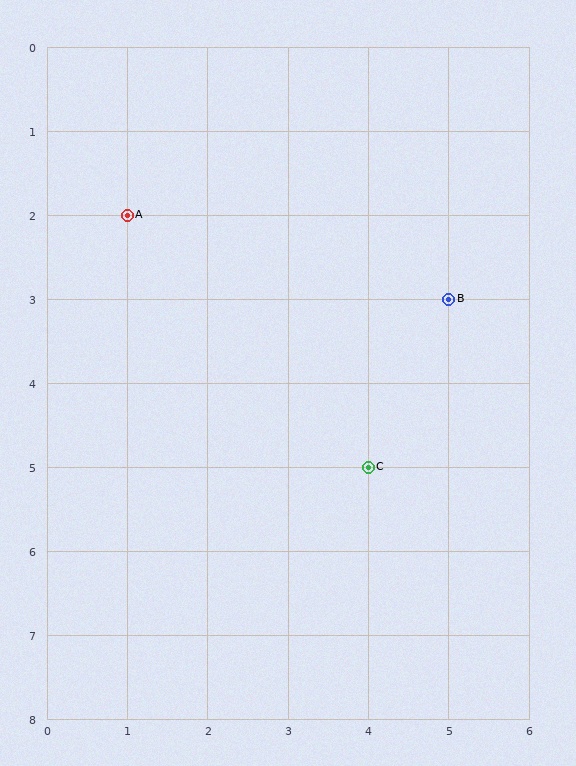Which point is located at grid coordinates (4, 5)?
Point C is at (4, 5).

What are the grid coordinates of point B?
Point B is at grid coordinates (5, 3).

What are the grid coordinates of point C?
Point C is at grid coordinates (4, 5).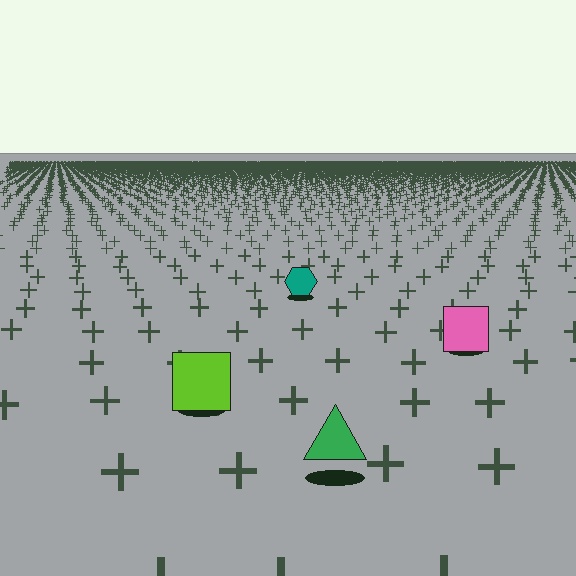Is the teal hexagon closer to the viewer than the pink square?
No. The pink square is closer — you can tell from the texture gradient: the ground texture is coarser near it.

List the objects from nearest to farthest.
From nearest to farthest: the green triangle, the lime square, the pink square, the teal hexagon.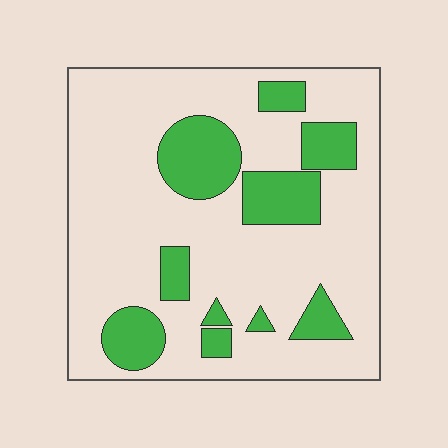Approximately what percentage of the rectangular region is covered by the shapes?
Approximately 25%.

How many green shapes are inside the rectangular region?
10.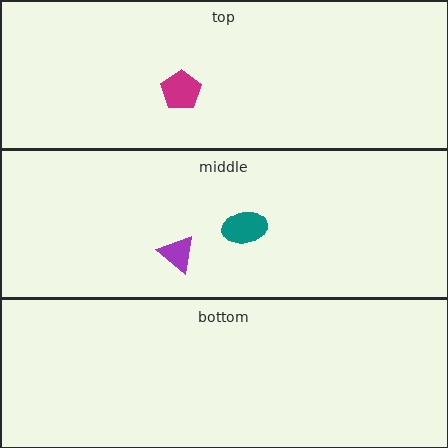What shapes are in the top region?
The magenta pentagon.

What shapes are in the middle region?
The purple triangle, the teal ellipse.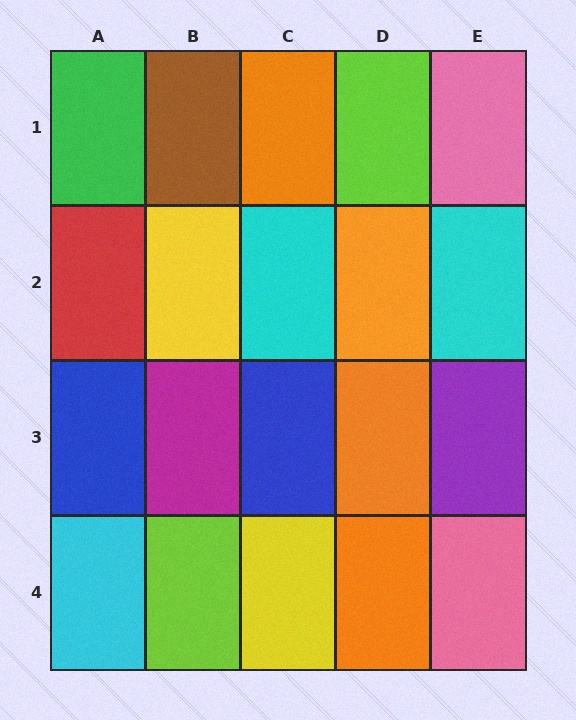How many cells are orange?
4 cells are orange.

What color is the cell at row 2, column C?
Cyan.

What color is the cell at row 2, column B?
Yellow.